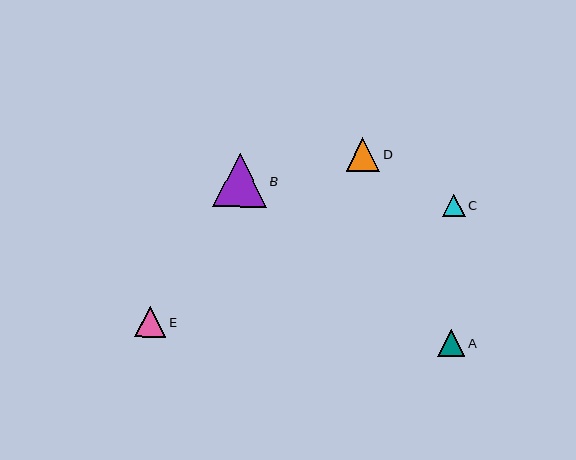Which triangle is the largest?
Triangle B is the largest with a size of approximately 54 pixels.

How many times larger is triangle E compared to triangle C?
Triangle E is approximately 1.4 times the size of triangle C.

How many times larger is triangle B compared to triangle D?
Triangle B is approximately 1.6 times the size of triangle D.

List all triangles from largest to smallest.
From largest to smallest: B, D, E, A, C.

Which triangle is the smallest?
Triangle C is the smallest with a size of approximately 23 pixels.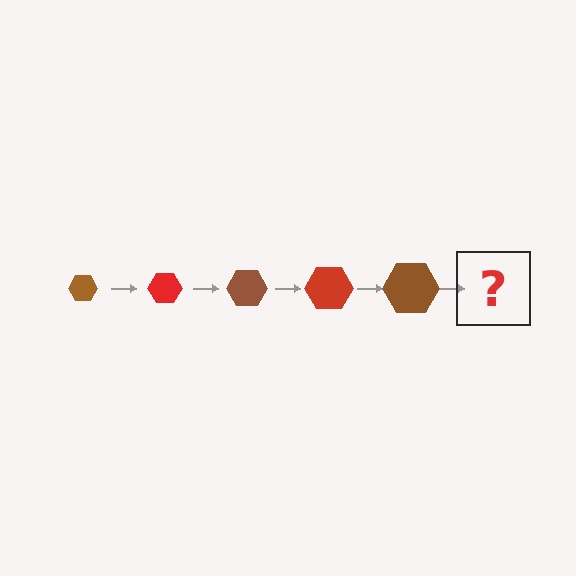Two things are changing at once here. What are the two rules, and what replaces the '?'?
The two rules are that the hexagon grows larger each step and the color cycles through brown and red. The '?' should be a red hexagon, larger than the previous one.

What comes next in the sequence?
The next element should be a red hexagon, larger than the previous one.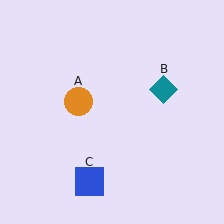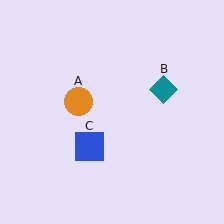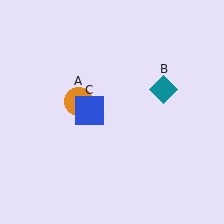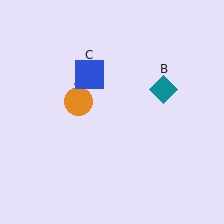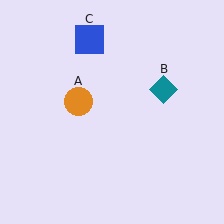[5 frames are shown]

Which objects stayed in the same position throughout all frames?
Orange circle (object A) and teal diamond (object B) remained stationary.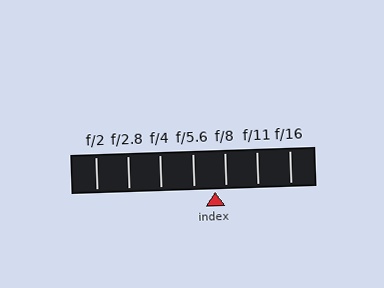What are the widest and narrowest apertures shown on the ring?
The widest aperture shown is f/2 and the narrowest is f/16.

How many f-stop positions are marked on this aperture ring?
There are 7 f-stop positions marked.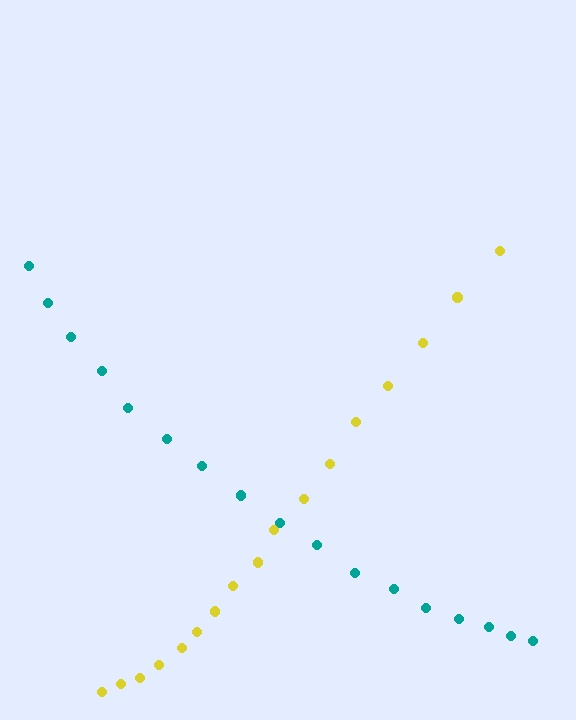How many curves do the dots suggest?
There are 2 distinct paths.